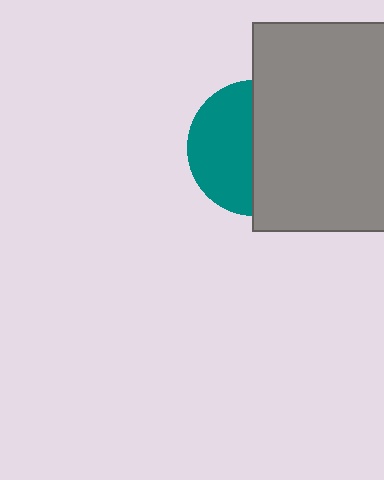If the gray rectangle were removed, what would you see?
You would see the complete teal circle.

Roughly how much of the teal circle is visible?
About half of it is visible (roughly 47%).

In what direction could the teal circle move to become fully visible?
The teal circle could move left. That would shift it out from behind the gray rectangle entirely.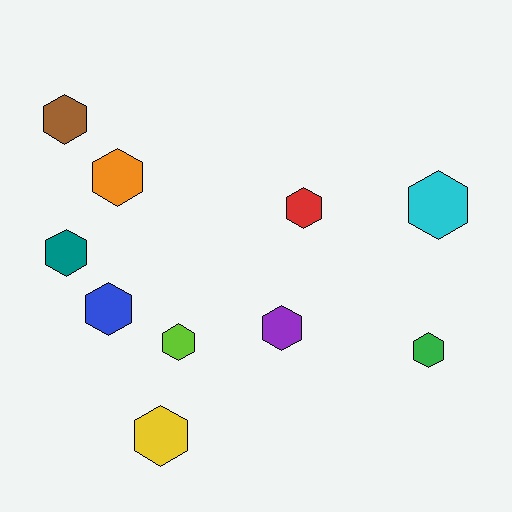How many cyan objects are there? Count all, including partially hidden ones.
There is 1 cyan object.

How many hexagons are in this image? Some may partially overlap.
There are 10 hexagons.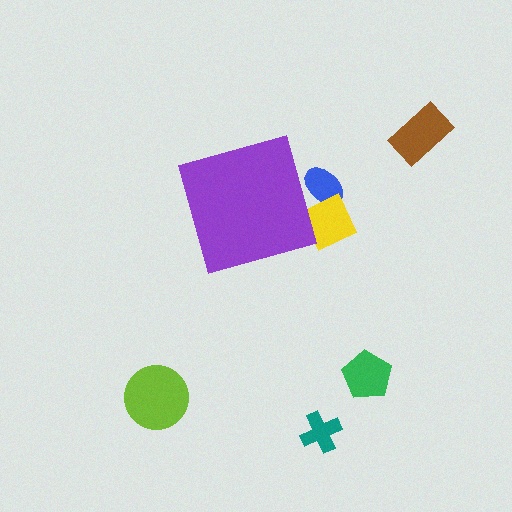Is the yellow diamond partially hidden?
Yes, the yellow diamond is partially hidden behind the purple diamond.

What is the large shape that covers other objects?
A purple diamond.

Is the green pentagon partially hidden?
No, the green pentagon is fully visible.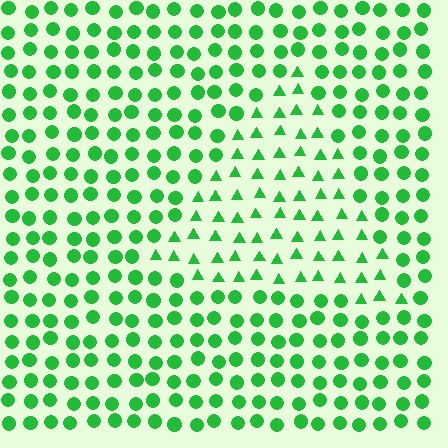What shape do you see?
I see a triangle.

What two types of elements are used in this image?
The image uses triangles inside the triangle region and circles outside it.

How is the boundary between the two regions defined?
The boundary is defined by a change in element shape: triangles inside vs. circles outside. All elements share the same color and spacing.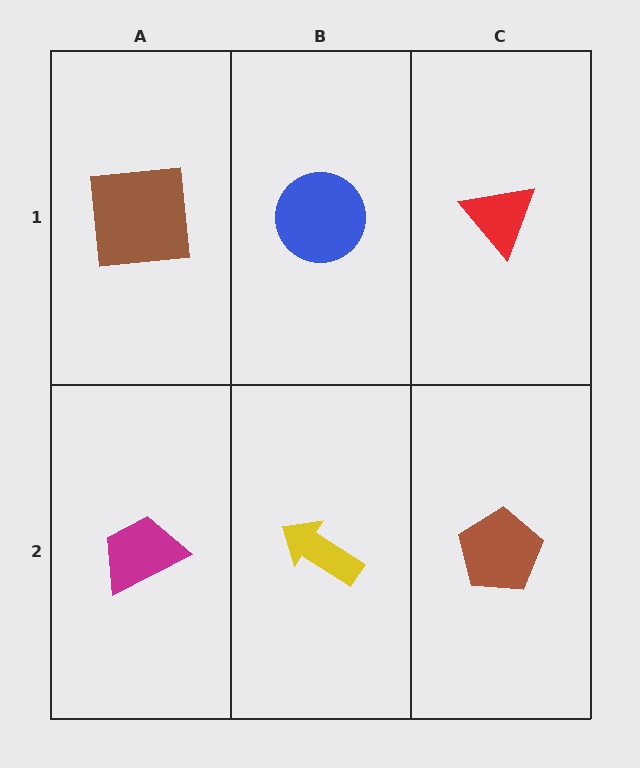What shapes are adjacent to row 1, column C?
A brown pentagon (row 2, column C), a blue circle (row 1, column B).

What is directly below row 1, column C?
A brown pentagon.